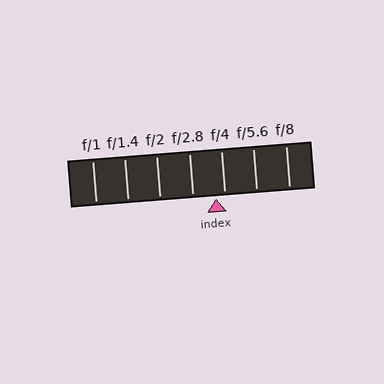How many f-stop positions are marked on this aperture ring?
There are 7 f-stop positions marked.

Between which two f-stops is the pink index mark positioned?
The index mark is between f/2.8 and f/4.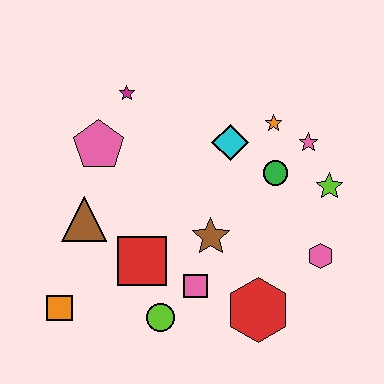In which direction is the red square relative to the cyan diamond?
The red square is below the cyan diamond.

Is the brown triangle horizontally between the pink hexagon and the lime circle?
No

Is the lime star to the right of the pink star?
Yes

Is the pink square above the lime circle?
Yes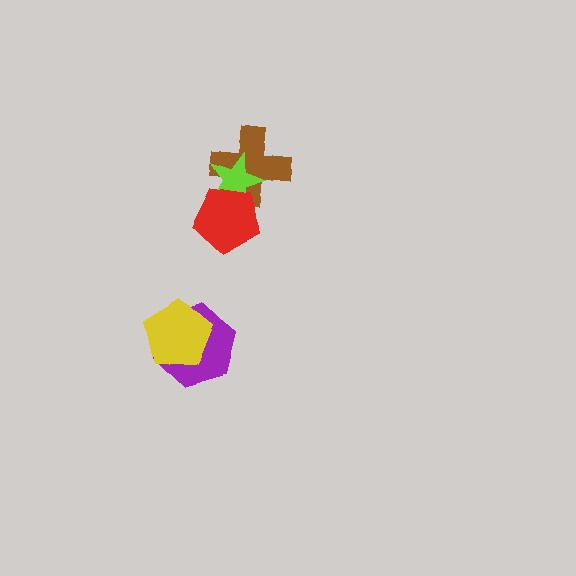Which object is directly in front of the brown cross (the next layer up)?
The lime star is directly in front of the brown cross.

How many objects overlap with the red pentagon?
2 objects overlap with the red pentagon.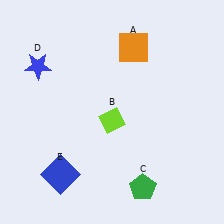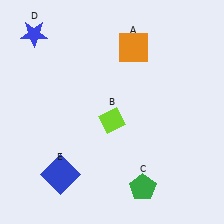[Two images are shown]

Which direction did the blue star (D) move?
The blue star (D) moved up.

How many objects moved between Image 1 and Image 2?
1 object moved between the two images.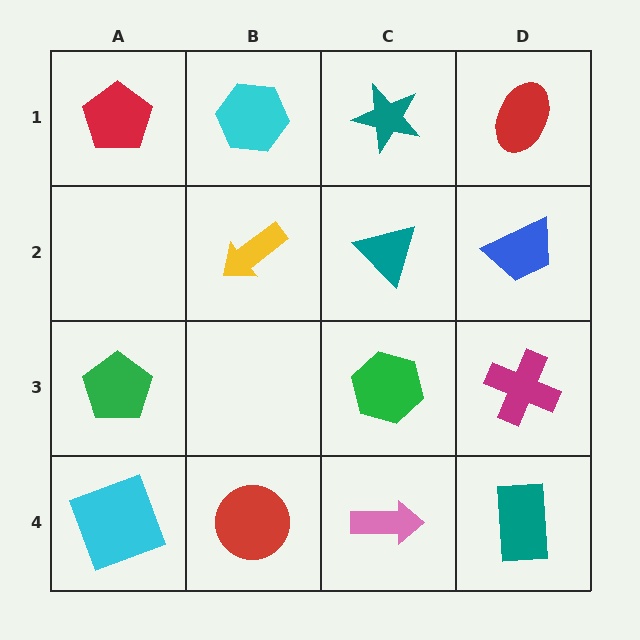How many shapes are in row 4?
4 shapes.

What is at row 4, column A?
A cyan square.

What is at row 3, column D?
A magenta cross.